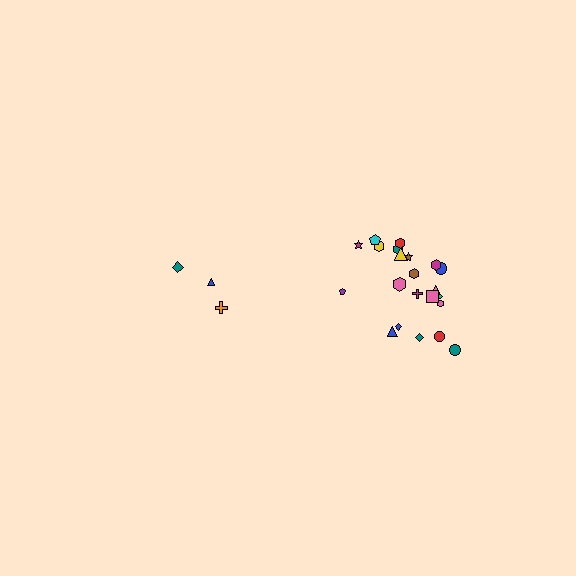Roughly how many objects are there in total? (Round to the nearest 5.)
Roughly 25 objects in total.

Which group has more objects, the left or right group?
The right group.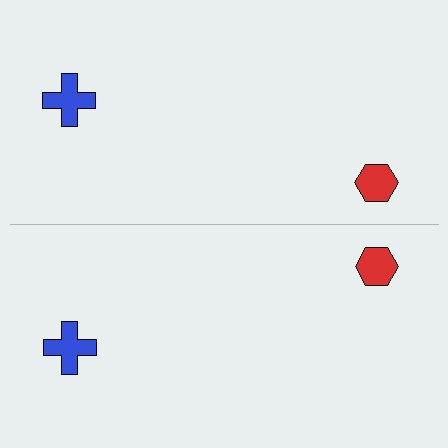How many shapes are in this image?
There are 4 shapes in this image.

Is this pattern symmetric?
Yes, this pattern has bilateral (reflection) symmetry.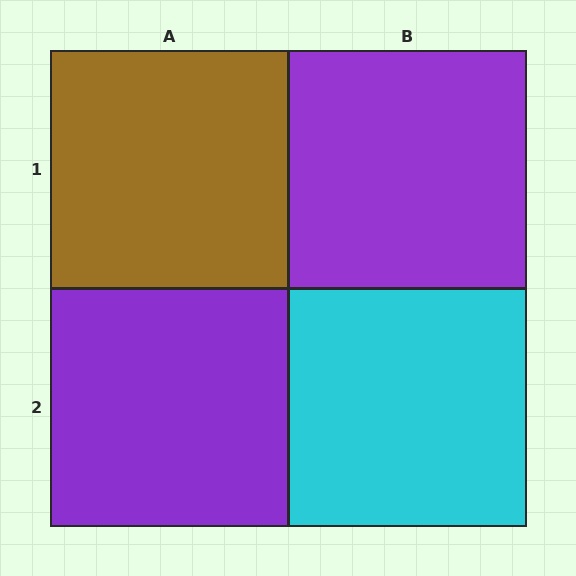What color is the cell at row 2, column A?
Purple.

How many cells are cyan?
1 cell is cyan.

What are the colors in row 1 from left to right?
Brown, purple.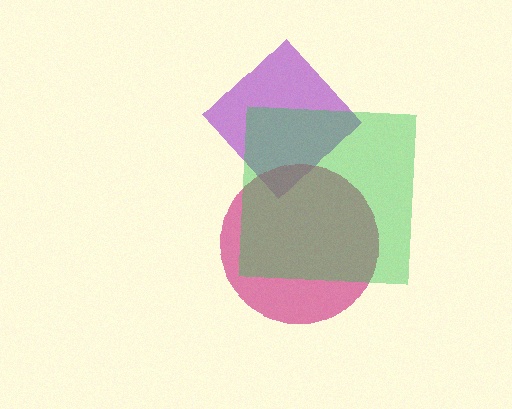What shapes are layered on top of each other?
The layered shapes are: a purple diamond, a magenta circle, a green square.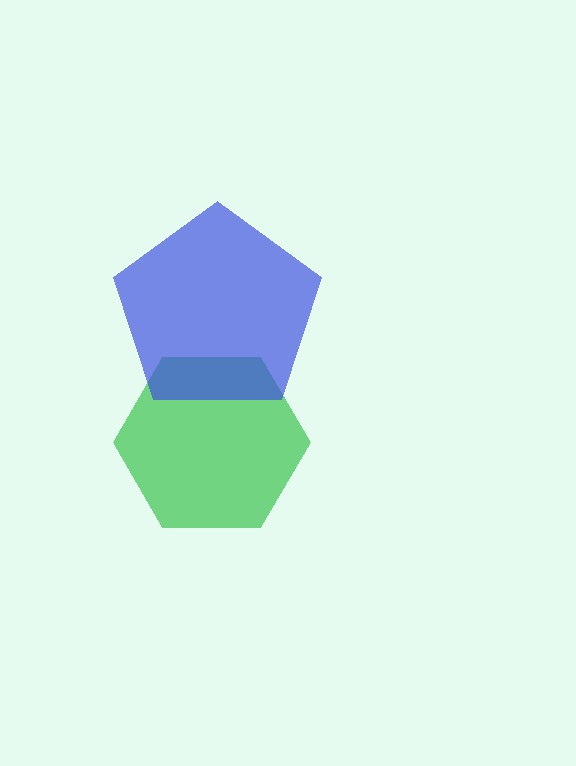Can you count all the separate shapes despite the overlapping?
Yes, there are 2 separate shapes.